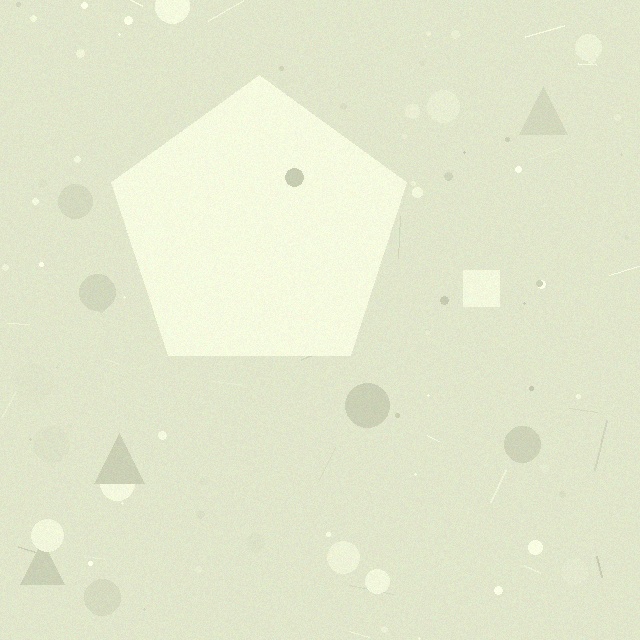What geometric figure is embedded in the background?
A pentagon is embedded in the background.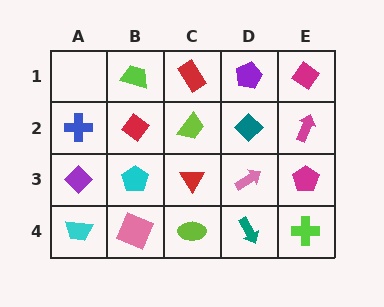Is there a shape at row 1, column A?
No, that cell is empty.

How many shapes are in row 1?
4 shapes.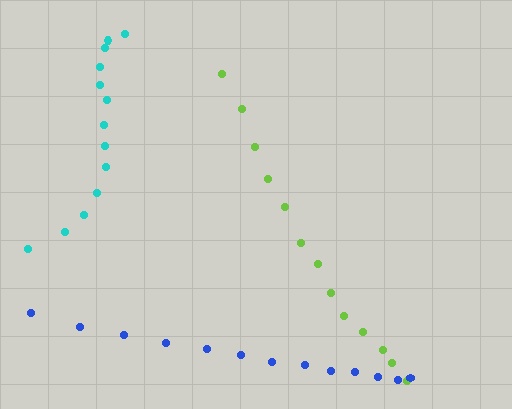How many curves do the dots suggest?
There are 3 distinct paths.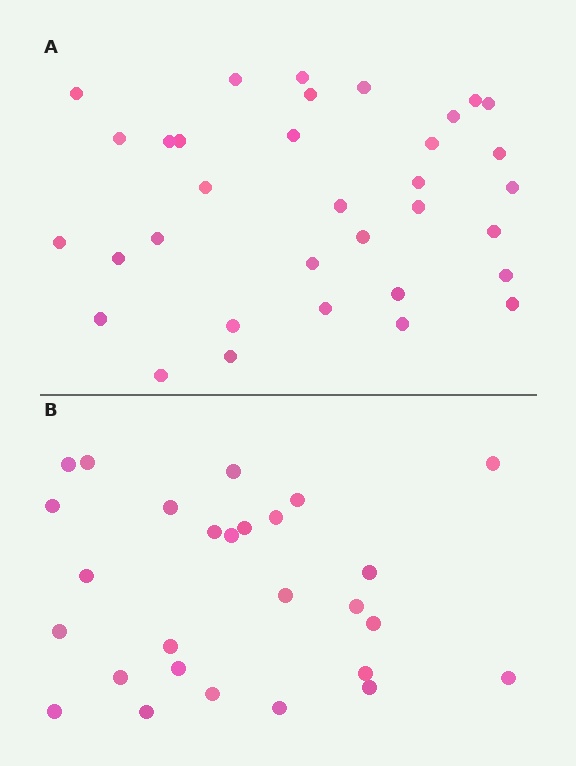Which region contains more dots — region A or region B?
Region A (the top region) has more dots.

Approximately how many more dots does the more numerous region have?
Region A has roughly 8 or so more dots than region B.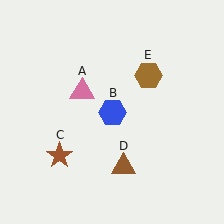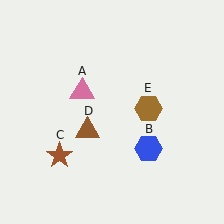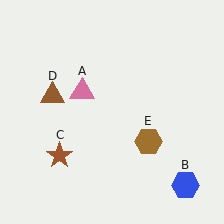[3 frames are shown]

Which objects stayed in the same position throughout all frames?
Pink triangle (object A) and brown star (object C) remained stationary.